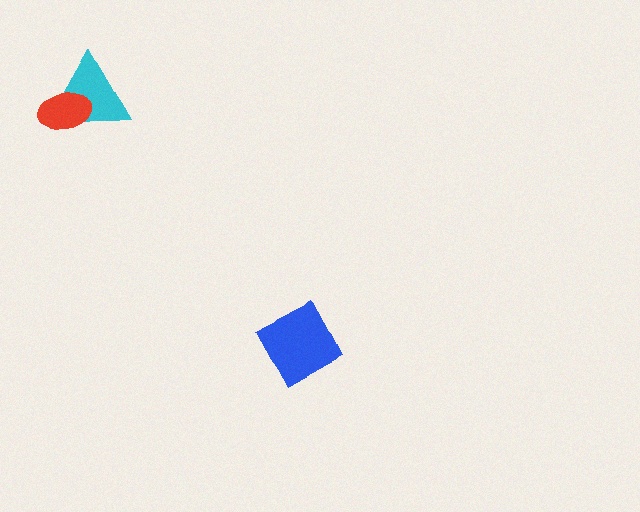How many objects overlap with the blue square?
0 objects overlap with the blue square.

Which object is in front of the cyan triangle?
The red ellipse is in front of the cyan triangle.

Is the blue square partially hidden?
No, no other shape covers it.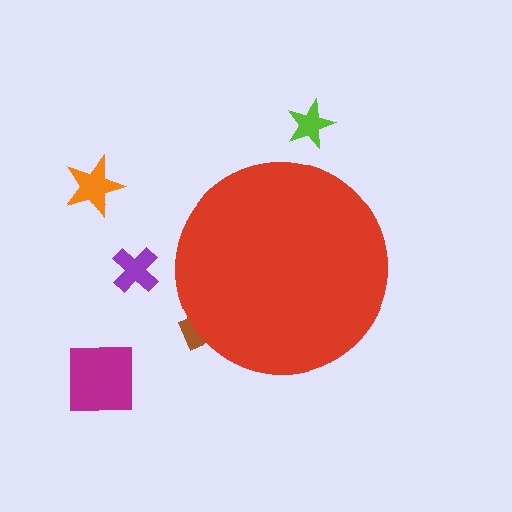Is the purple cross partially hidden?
No, the purple cross is fully visible.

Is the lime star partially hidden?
No, the lime star is fully visible.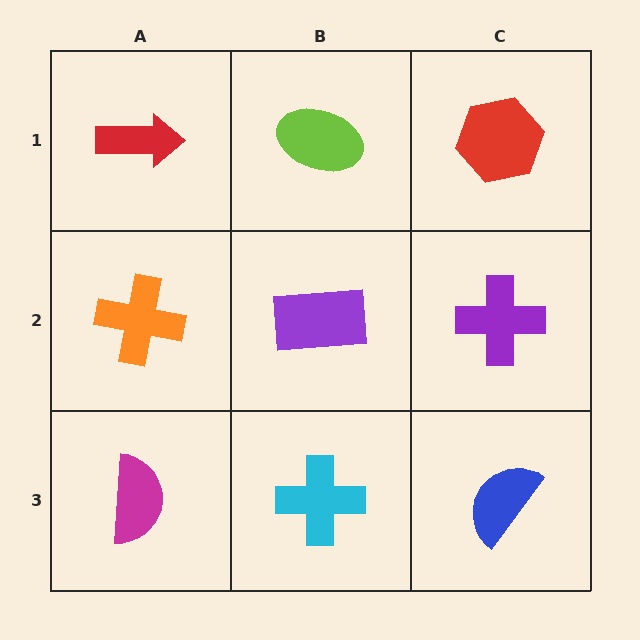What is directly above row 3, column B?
A purple rectangle.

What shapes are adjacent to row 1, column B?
A purple rectangle (row 2, column B), a red arrow (row 1, column A), a red hexagon (row 1, column C).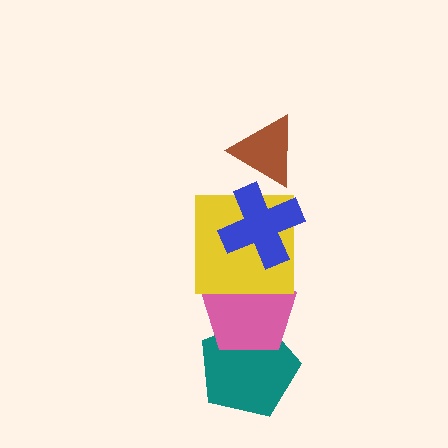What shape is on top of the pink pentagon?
The yellow square is on top of the pink pentagon.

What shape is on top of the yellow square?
The blue cross is on top of the yellow square.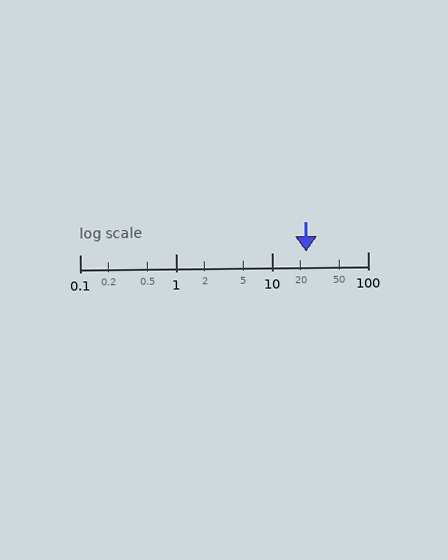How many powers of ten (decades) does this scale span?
The scale spans 3 decades, from 0.1 to 100.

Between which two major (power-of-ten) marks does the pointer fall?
The pointer is between 10 and 100.